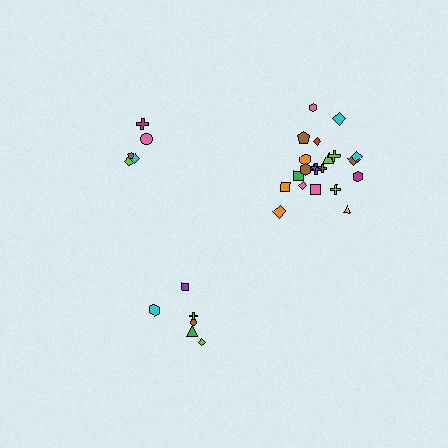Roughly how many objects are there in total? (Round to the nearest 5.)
Roughly 35 objects in total.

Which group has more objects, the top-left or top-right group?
The top-right group.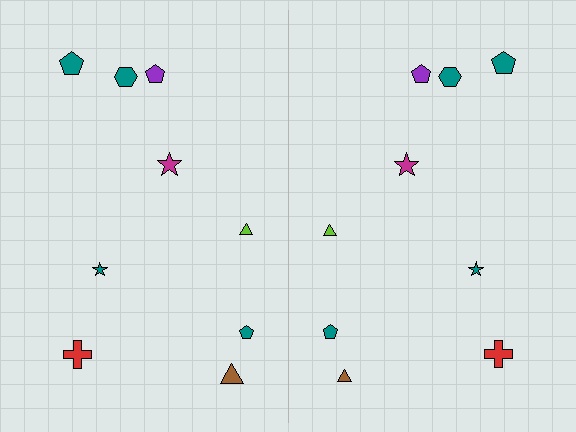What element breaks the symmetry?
The brown triangle on the right side has a different size than its mirror counterpart.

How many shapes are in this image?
There are 18 shapes in this image.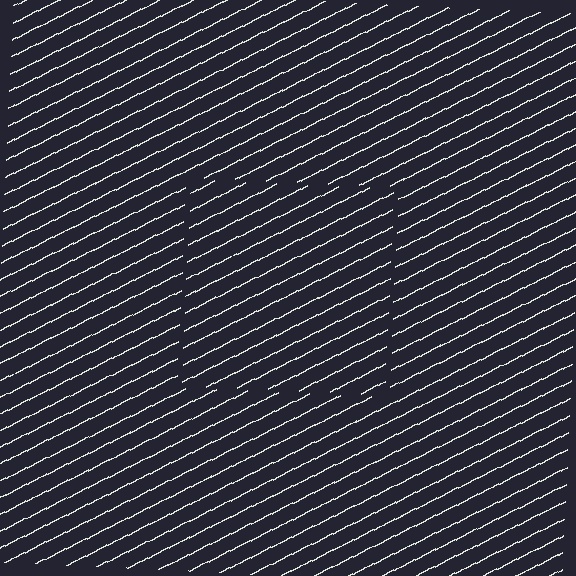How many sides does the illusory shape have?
4 sides — the line-ends trace a square.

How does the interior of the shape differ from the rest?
The interior of the shape contains the same grating, shifted by half a period — the contour is defined by the phase discontinuity where line-ends from the inner and outer gratings abut.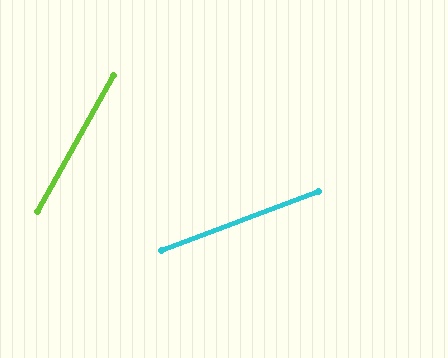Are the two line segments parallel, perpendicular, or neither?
Neither parallel nor perpendicular — they differ by about 40°.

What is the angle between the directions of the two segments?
Approximately 40 degrees.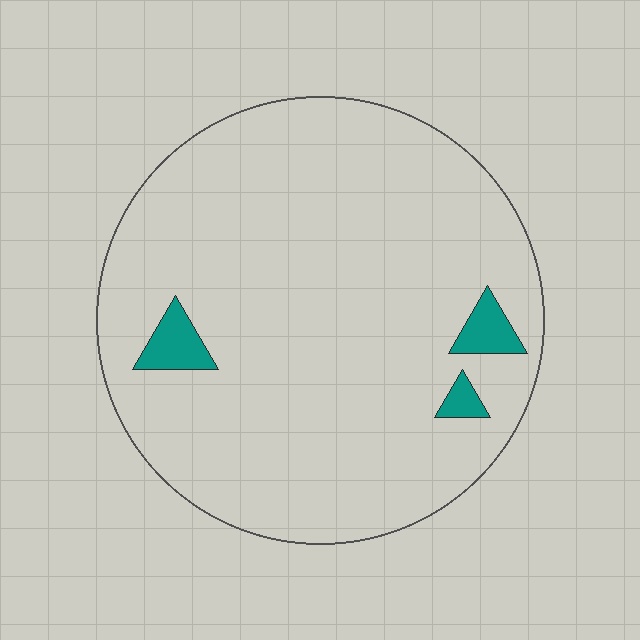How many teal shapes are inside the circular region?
3.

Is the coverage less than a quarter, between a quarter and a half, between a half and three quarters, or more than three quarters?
Less than a quarter.